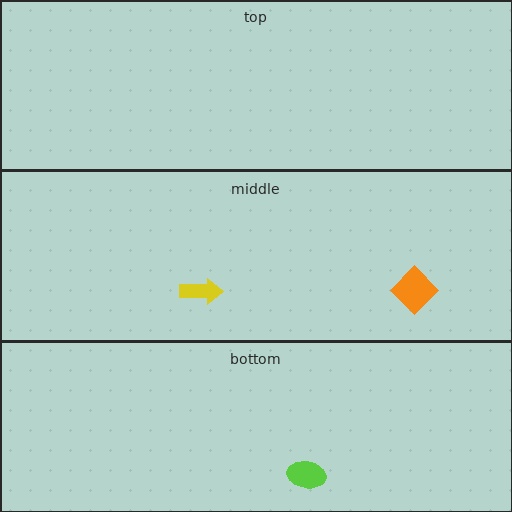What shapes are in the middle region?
The yellow arrow, the orange diamond.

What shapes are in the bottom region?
The lime ellipse.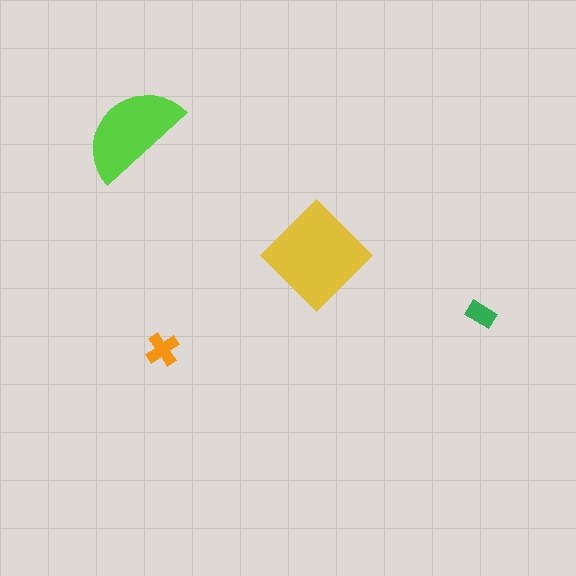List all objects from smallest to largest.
The green rectangle, the orange cross, the lime semicircle, the yellow diamond.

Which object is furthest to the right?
The green rectangle is rightmost.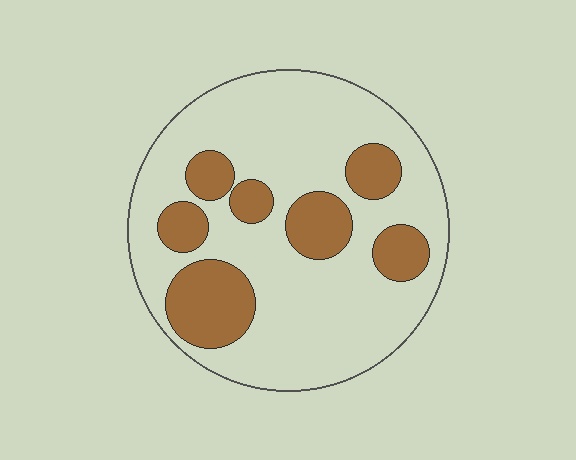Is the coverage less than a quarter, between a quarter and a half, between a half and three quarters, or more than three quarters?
Between a quarter and a half.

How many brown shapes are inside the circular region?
7.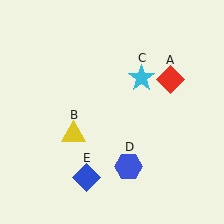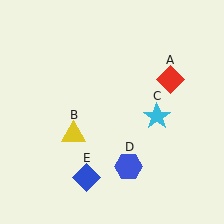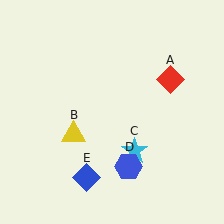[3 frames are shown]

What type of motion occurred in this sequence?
The cyan star (object C) rotated clockwise around the center of the scene.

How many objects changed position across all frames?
1 object changed position: cyan star (object C).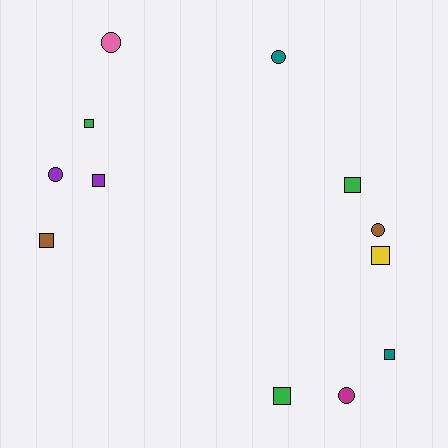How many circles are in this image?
There are 5 circles.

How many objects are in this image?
There are 12 objects.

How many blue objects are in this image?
There are no blue objects.